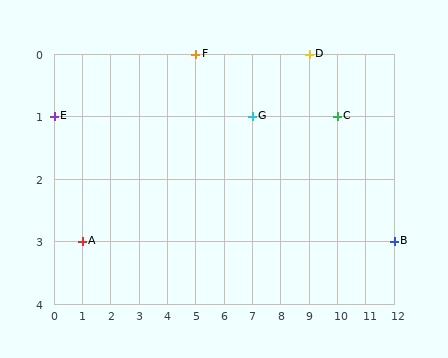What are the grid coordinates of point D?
Point D is at grid coordinates (9, 0).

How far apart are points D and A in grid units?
Points D and A are 8 columns and 3 rows apart (about 8.5 grid units diagonally).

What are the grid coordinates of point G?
Point G is at grid coordinates (7, 1).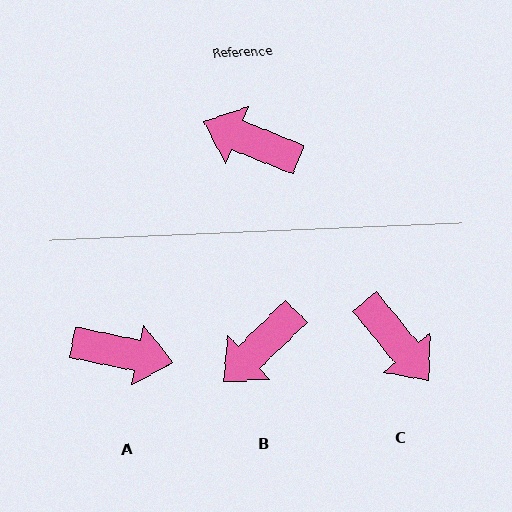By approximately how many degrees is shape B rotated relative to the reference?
Approximately 66 degrees counter-clockwise.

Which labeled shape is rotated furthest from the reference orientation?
A, about 169 degrees away.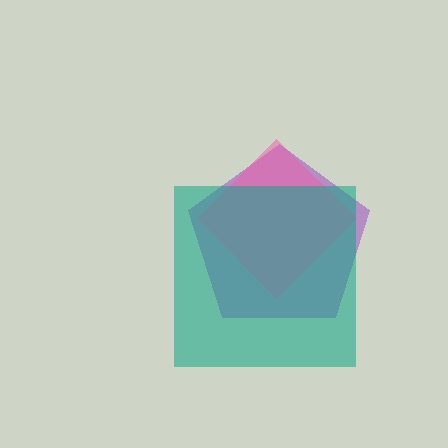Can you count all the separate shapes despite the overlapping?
Yes, there are 3 separate shapes.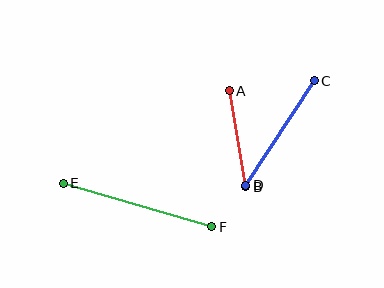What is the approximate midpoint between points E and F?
The midpoint is at approximately (138, 205) pixels.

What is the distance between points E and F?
The distance is approximately 154 pixels.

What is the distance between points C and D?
The distance is approximately 125 pixels.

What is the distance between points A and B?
The distance is approximately 98 pixels.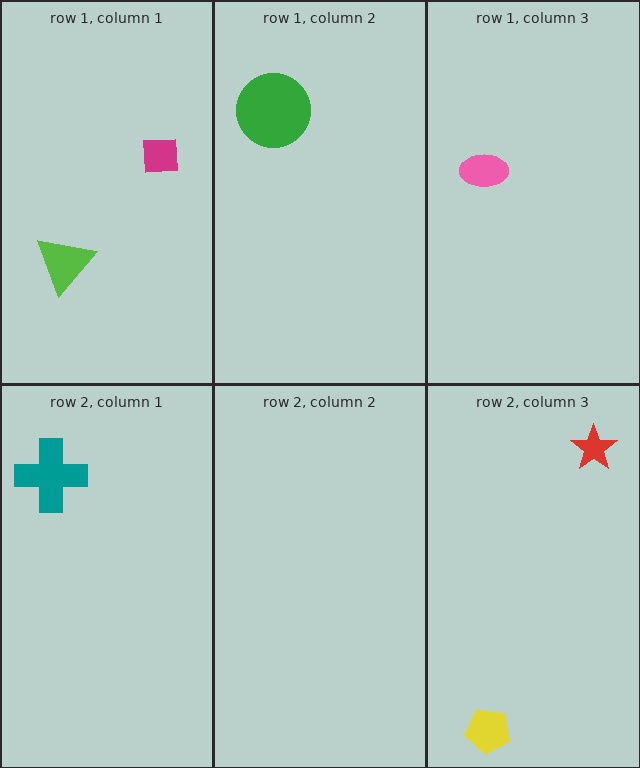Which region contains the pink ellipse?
The row 1, column 3 region.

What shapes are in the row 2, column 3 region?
The red star, the yellow pentagon.